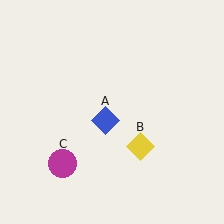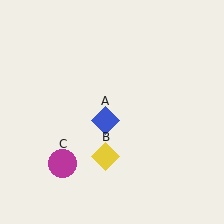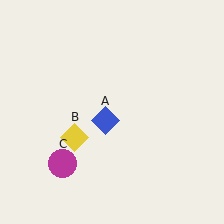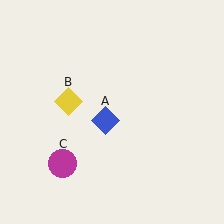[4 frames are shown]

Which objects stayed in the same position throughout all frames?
Blue diamond (object A) and magenta circle (object C) remained stationary.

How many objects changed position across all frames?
1 object changed position: yellow diamond (object B).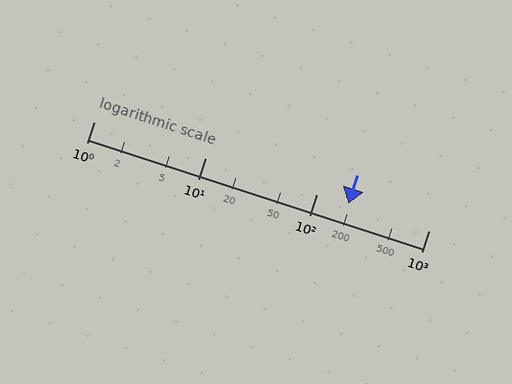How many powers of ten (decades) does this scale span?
The scale spans 3 decades, from 1 to 1000.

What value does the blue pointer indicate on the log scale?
The pointer indicates approximately 190.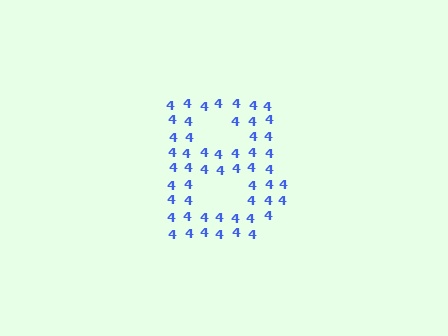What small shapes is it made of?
It is made of small digit 4's.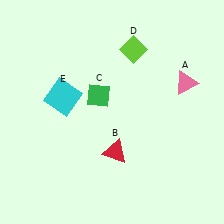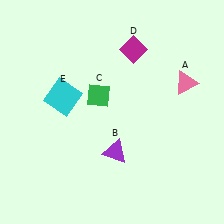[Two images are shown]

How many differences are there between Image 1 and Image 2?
There are 2 differences between the two images.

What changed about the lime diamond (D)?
In Image 1, D is lime. In Image 2, it changed to magenta.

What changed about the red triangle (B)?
In Image 1, B is red. In Image 2, it changed to purple.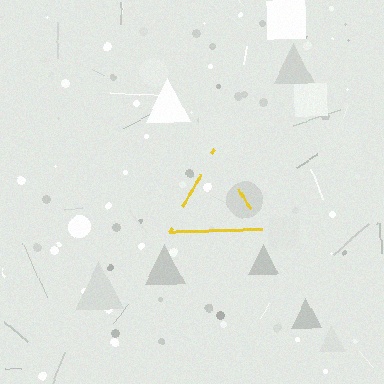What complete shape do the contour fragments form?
The contour fragments form a triangle.